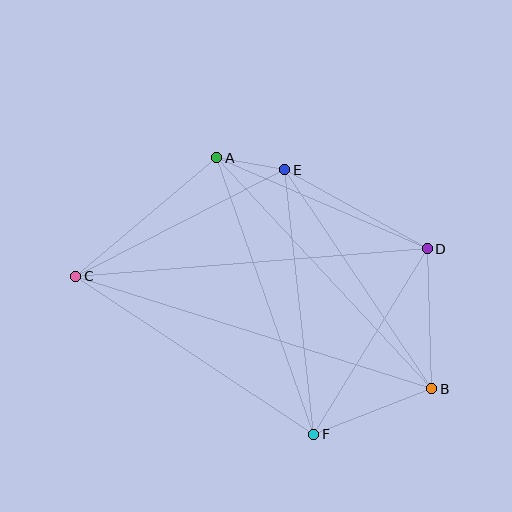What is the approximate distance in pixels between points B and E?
The distance between B and E is approximately 264 pixels.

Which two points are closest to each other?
Points A and E are closest to each other.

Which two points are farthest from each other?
Points B and C are farthest from each other.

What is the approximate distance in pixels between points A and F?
The distance between A and F is approximately 293 pixels.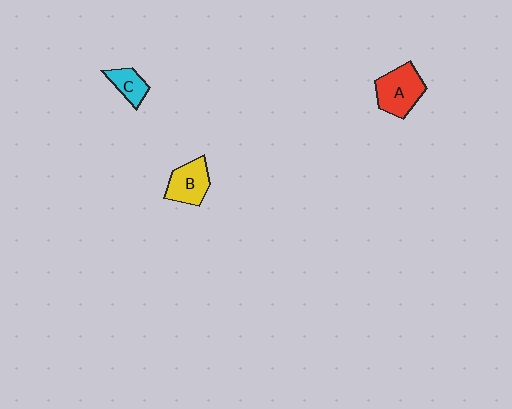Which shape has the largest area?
Shape A (red).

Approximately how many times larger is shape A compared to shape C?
Approximately 1.9 times.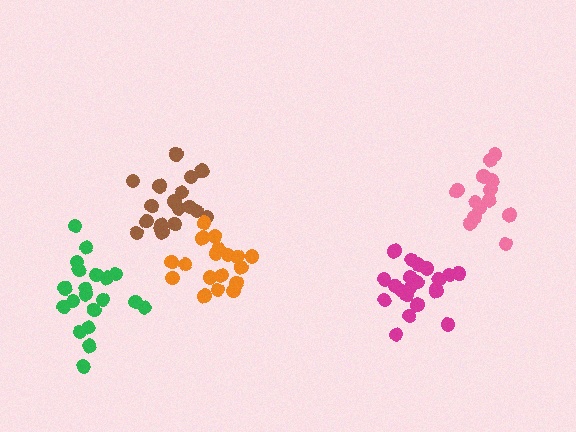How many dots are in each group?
Group 1: 18 dots, Group 2: 21 dots, Group 3: 15 dots, Group 4: 20 dots, Group 5: 18 dots (92 total).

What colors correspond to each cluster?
The clusters are colored: brown, magenta, pink, green, orange.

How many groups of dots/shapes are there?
There are 5 groups.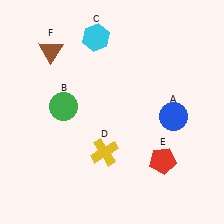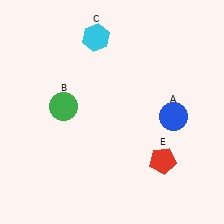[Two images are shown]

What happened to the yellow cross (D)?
The yellow cross (D) was removed in Image 2. It was in the bottom-left area of Image 1.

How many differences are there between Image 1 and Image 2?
There are 2 differences between the two images.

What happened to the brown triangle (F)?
The brown triangle (F) was removed in Image 2. It was in the top-left area of Image 1.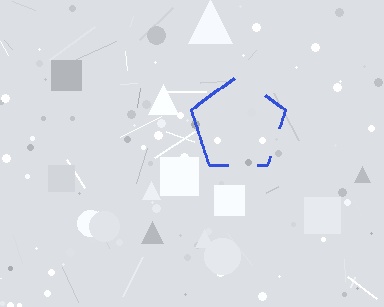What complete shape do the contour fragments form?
The contour fragments form a pentagon.